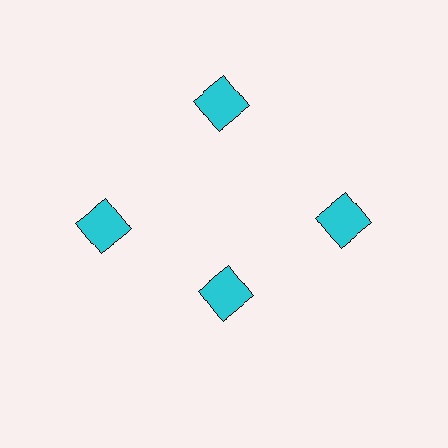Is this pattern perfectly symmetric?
No. The 4 cyan squares are arranged in a ring, but one element near the 6 o'clock position is pulled inward toward the center, breaking the 4-fold rotational symmetry.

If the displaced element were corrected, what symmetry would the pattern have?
It would have 4-fold rotational symmetry — the pattern would map onto itself every 90 degrees.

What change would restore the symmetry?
The symmetry would be restored by moving it outward, back onto the ring so that all 4 squares sit at equal angles and equal distance from the center.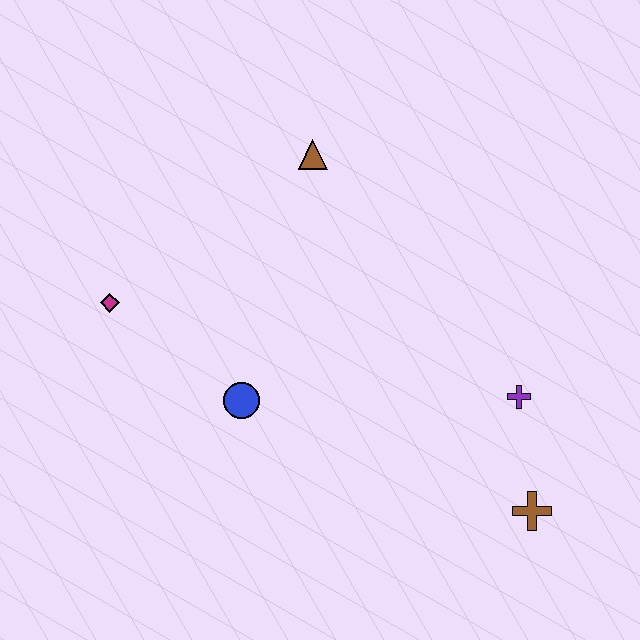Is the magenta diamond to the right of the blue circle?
No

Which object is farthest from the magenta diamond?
The brown cross is farthest from the magenta diamond.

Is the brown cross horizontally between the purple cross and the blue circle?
No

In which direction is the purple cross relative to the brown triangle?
The purple cross is below the brown triangle.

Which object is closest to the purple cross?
The brown cross is closest to the purple cross.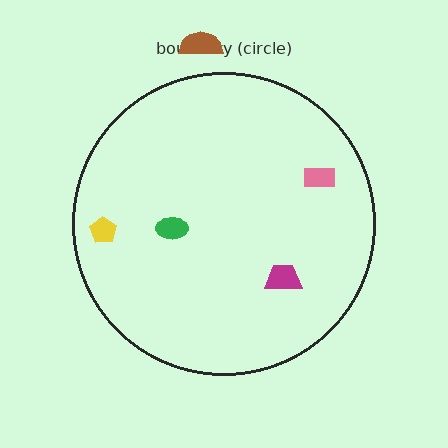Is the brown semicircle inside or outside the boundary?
Outside.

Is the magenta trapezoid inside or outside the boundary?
Inside.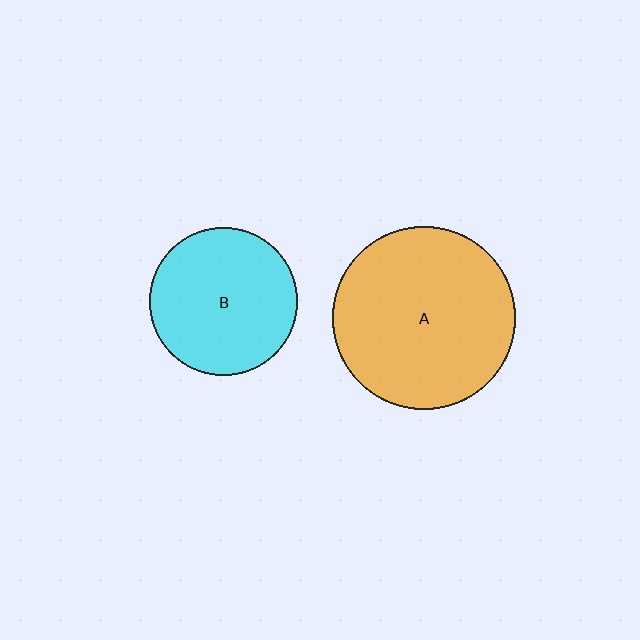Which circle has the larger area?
Circle A (orange).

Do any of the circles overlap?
No, none of the circles overlap.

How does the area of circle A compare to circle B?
Approximately 1.5 times.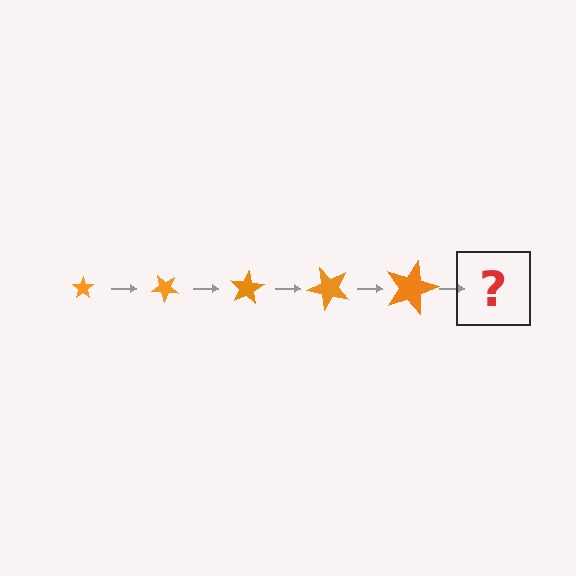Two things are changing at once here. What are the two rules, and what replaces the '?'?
The two rules are that the star grows larger each step and it rotates 40 degrees each step. The '?' should be a star, larger than the previous one and rotated 200 degrees from the start.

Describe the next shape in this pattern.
It should be a star, larger than the previous one and rotated 200 degrees from the start.